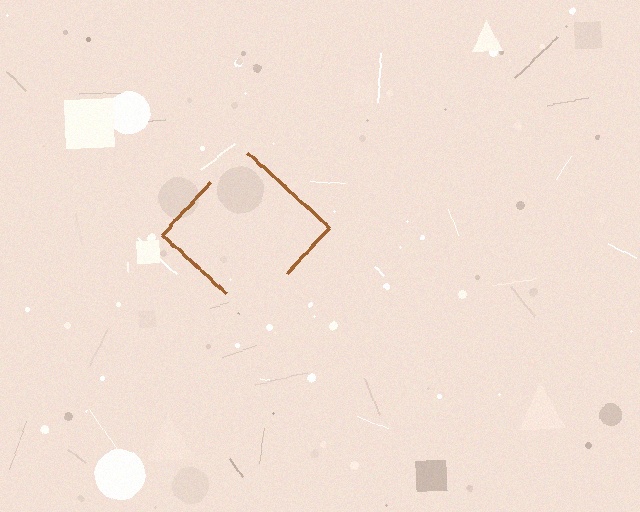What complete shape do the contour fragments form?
The contour fragments form a diamond.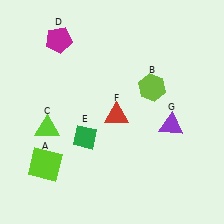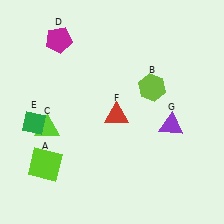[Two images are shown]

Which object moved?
The green diamond (E) moved left.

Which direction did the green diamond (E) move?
The green diamond (E) moved left.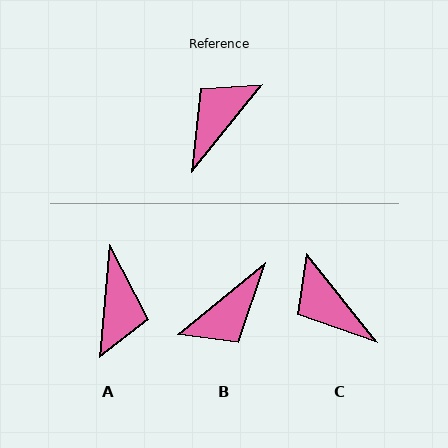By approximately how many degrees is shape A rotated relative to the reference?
Approximately 146 degrees clockwise.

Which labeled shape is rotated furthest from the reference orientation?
B, about 168 degrees away.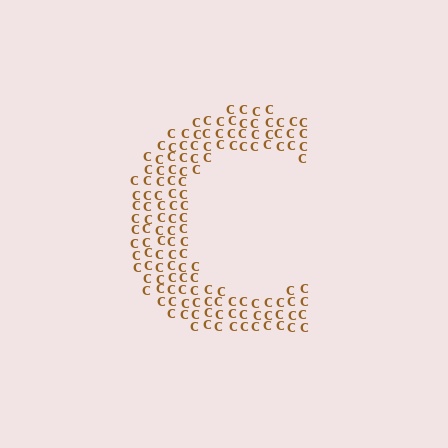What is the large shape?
The large shape is the letter C.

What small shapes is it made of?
It is made of small letter C's.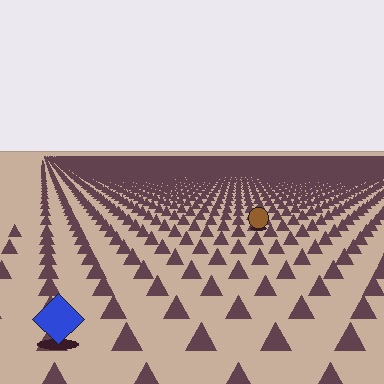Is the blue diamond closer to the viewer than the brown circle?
Yes. The blue diamond is closer — you can tell from the texture gradient: the ground texture is coarser near it.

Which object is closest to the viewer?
The blue diamond is closest. The texture marks near it are larger and more spread out.